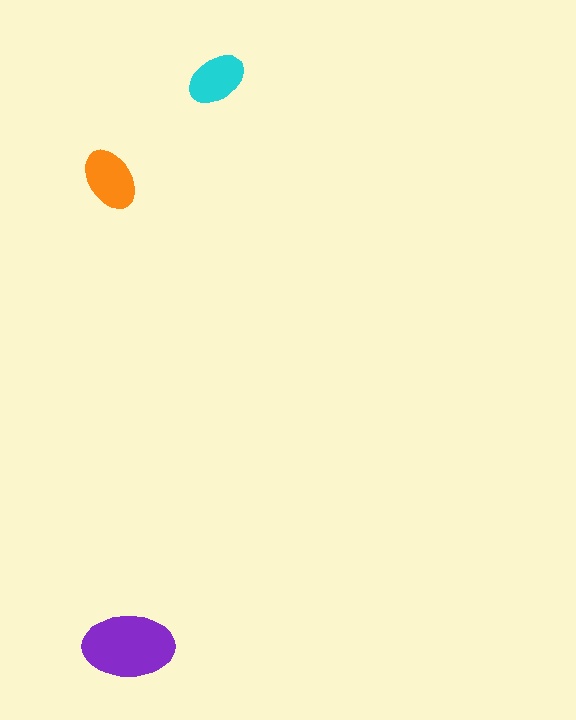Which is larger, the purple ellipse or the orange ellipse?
The purple one.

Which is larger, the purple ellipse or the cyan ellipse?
The purple one.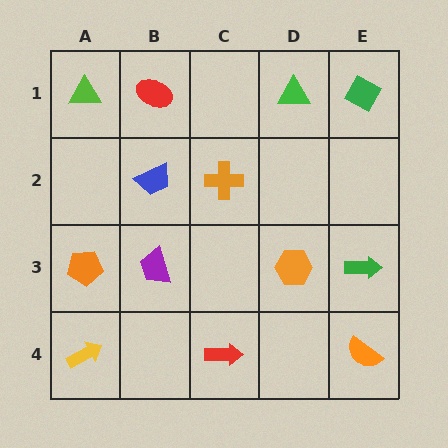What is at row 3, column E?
A green arrow.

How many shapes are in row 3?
4 shapes.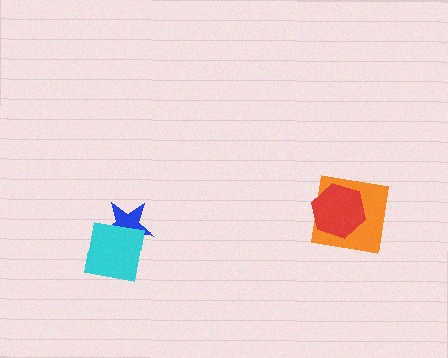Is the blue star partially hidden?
Yes, it is partially covered by another shape.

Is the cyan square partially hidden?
No, no other shape covers it.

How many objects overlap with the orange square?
1 object overlaps with the orange square.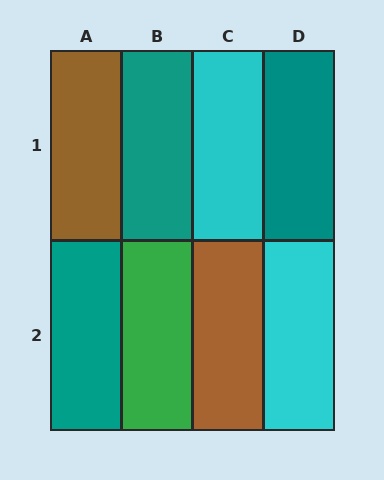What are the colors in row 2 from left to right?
Teal, green, brown, cyan.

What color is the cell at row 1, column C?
Cyan.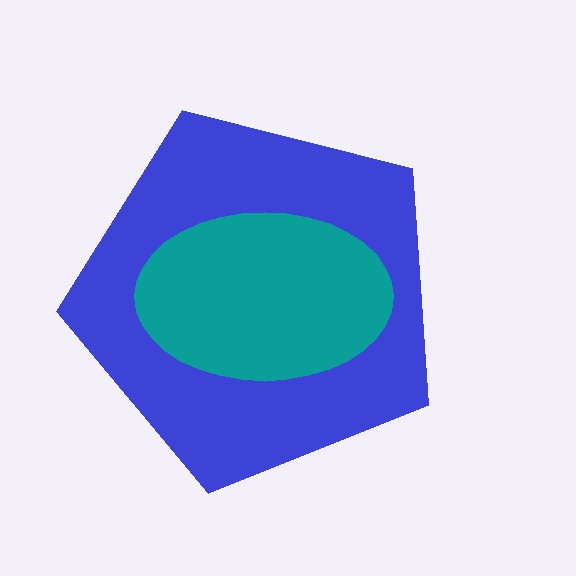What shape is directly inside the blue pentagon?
The teal ellipse.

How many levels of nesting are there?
2.